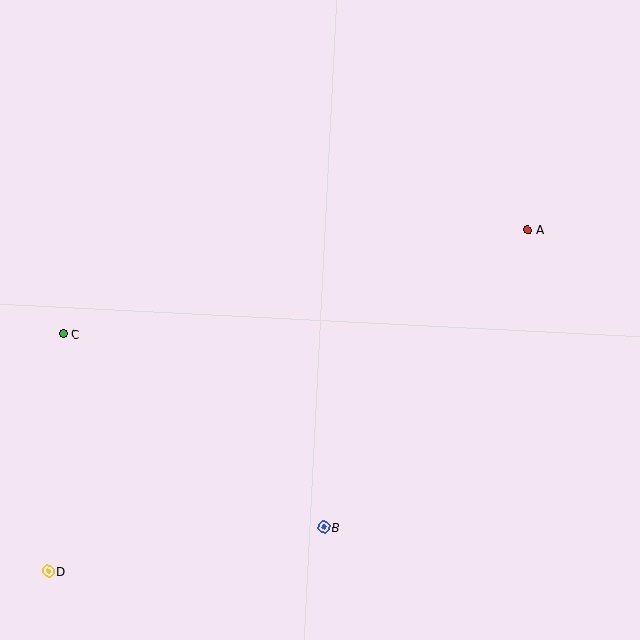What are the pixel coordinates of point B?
Point B is at (324, 527).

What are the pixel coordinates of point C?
Point C is at (63, 334).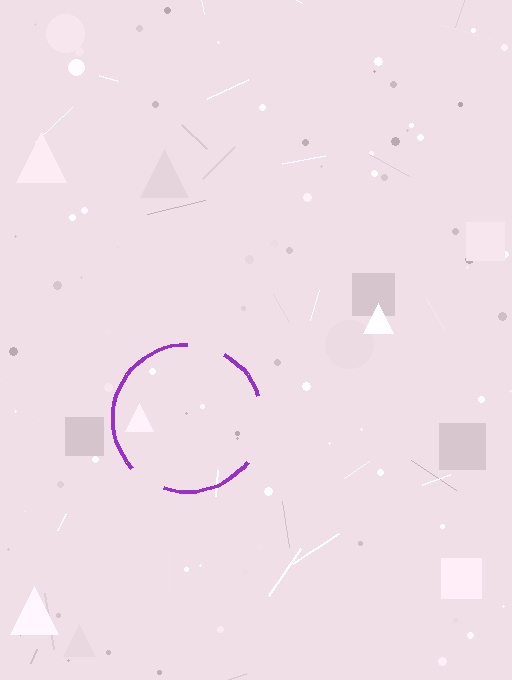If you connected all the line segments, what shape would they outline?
They would outline a circle.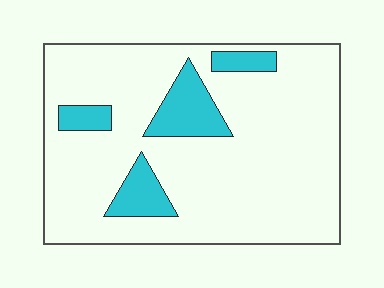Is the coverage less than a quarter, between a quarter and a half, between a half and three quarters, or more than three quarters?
Less than a quarter.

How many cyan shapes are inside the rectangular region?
4.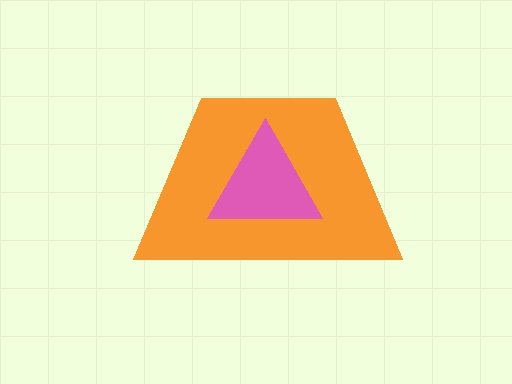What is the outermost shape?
The orange trapezoid.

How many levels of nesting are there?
2.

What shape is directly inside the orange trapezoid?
The pink triangle.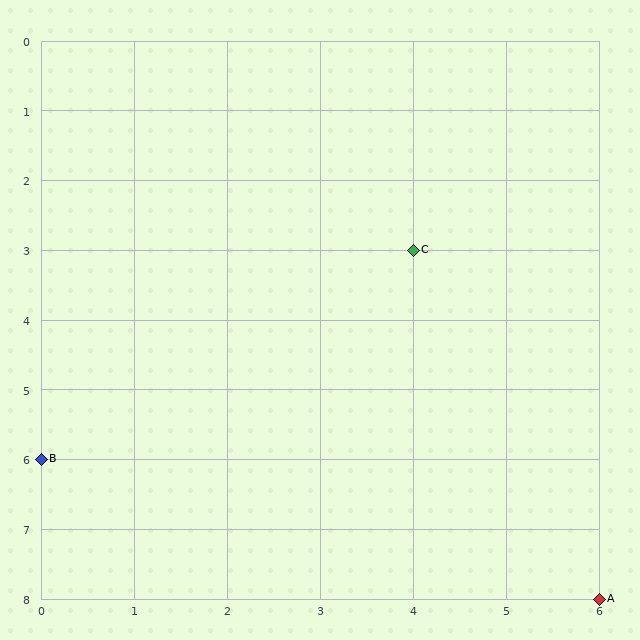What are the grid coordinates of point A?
Point A is at grid coordinates (6, 8).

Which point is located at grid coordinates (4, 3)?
Point C is at (4, 3).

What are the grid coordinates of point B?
Point B is at grid coordinates (0, 6).